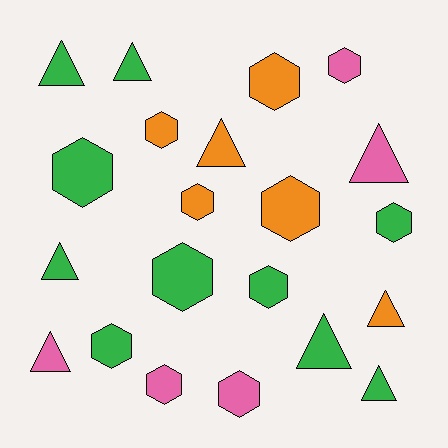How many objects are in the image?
There are 21 objects.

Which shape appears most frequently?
Hexagon, with 12 objects.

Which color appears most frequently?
Green, with 10 objects.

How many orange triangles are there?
There are 2 orange triangles.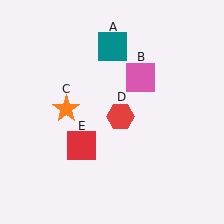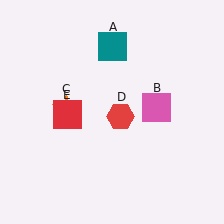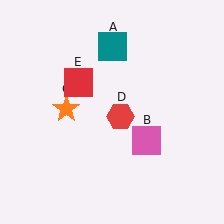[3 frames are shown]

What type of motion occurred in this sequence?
The pink square (object B), red square (object E) rotated clockwise around the center of the scene.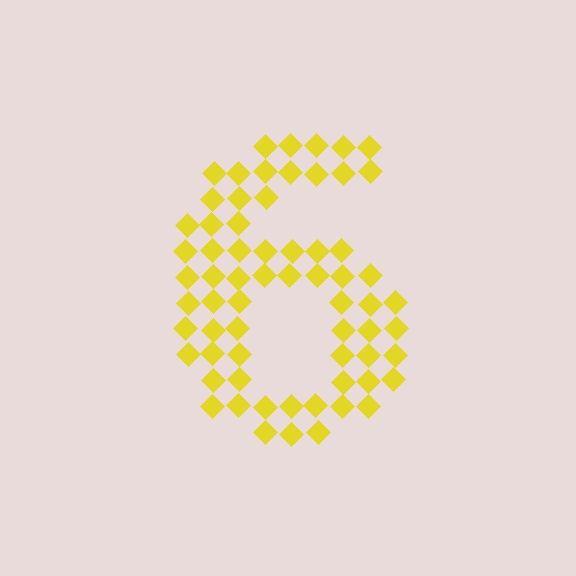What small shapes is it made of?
It is made of small diamonds.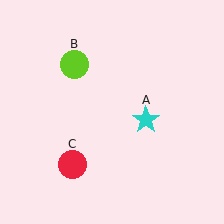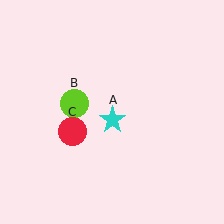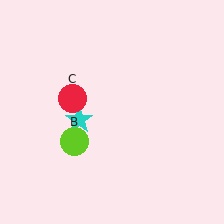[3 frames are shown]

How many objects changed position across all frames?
3 objects changed position: cyan star (object A), lime circle (object B), red circle (object C).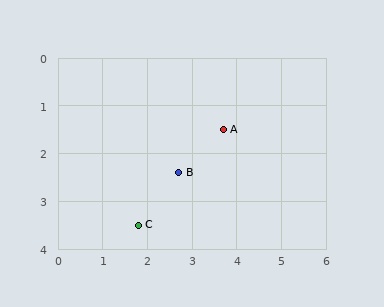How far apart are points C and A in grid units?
Points C and A are about 2.8 grid units apart.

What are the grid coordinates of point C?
Point C is at approximately (1.8, 3.5).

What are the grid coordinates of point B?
Point B is at approximately (2.7, 2.4).